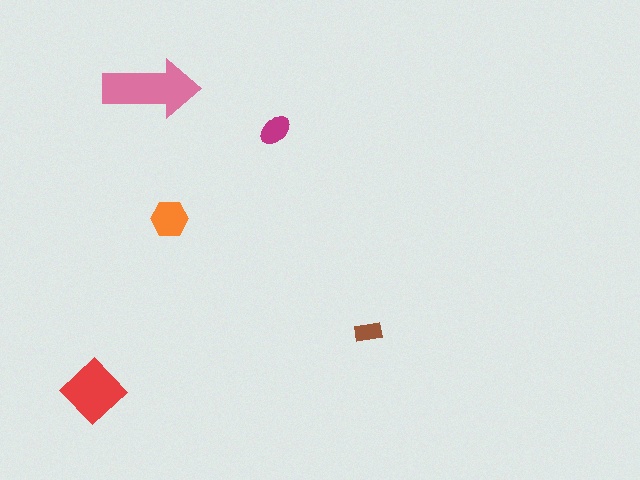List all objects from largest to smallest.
The pink arrow, the red diamond, the orange hexagon, the magenta ellipse, the brown rectangle.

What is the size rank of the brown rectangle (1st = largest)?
5th.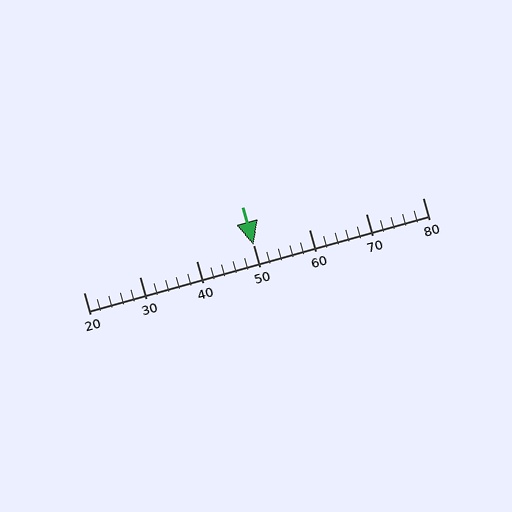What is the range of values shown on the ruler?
The ruler shows values from 20 to 80.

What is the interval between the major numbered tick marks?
The major tick marks are spaced 10 units apart.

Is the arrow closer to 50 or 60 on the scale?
The arrow is closer to 50.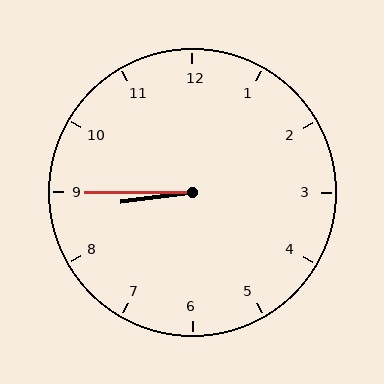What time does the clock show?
8:45.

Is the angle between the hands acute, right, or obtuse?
It is acute.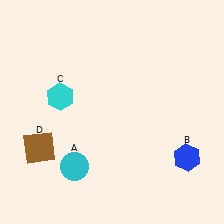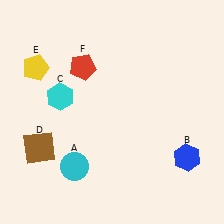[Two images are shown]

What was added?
A yellow pentagon (E), a red pentagon (F) were added in Image 2.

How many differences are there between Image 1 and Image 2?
There are 2 differences between the two images.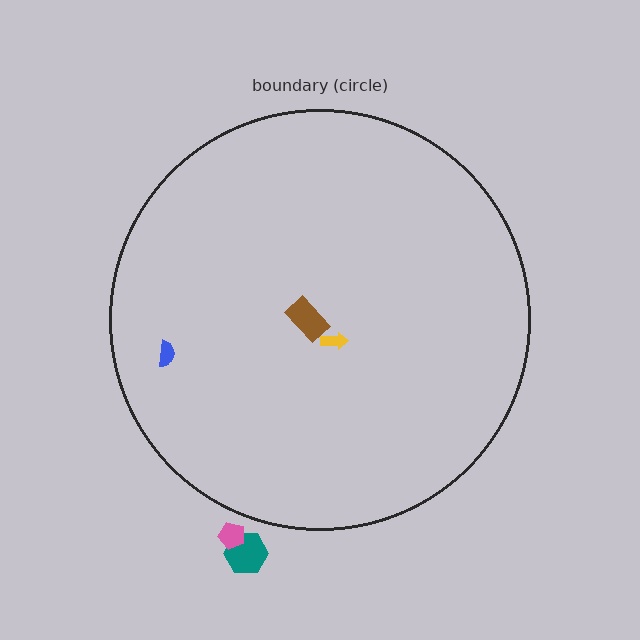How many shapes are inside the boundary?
3 inside, 2 outside.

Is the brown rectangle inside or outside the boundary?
Inside.